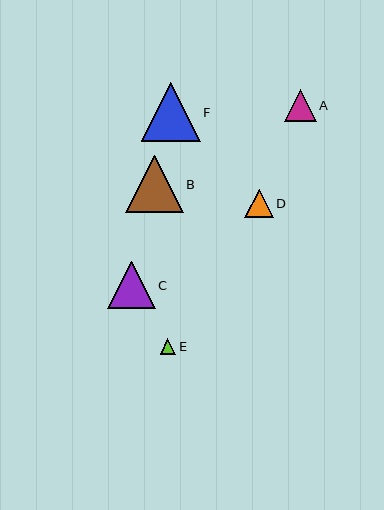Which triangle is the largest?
Triangle F is the largest with a size of approximately 59 pixels.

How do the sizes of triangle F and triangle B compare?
Triangle F and triangle B are approximately the same size.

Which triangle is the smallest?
Triangle E is the smallest with a size of approximately 15 pixels.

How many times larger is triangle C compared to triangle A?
Triangle C is approximately 1.5 times the size of triangle A.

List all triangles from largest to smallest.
From largest to smallest: F, B, C, A, D, E.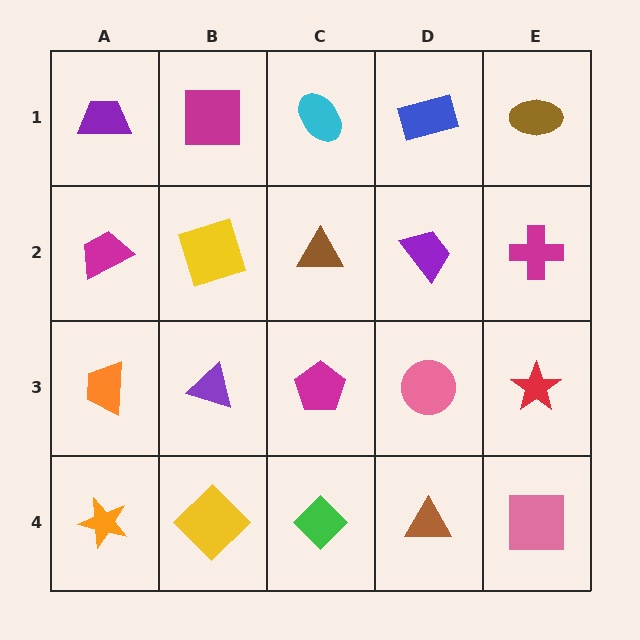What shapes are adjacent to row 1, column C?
A brown triangle (row 2, column C), a magenta square (row 1, column B), a blue rectangle (row 1, column D).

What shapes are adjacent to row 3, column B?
A yellow square (row 2, column B), a yellow diamond (row 4, column B), an orange trapezoid (row 3, column A), a magenta pentagon (row 3, column C).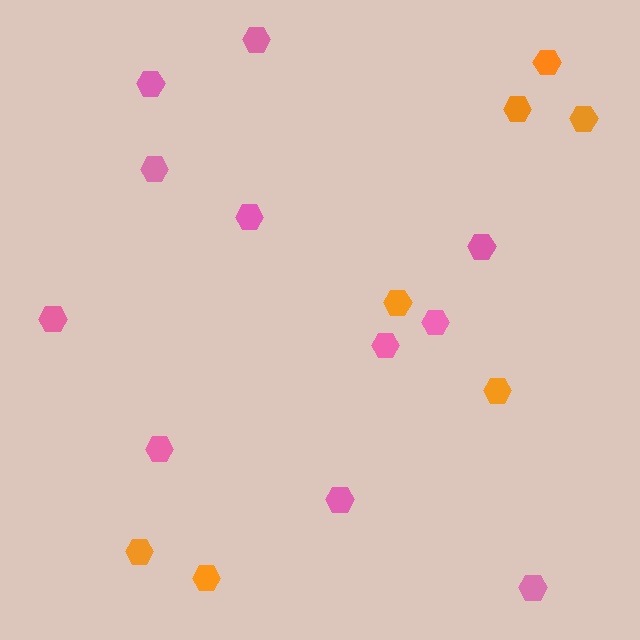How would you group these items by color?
There are 2 groups: one group of orange hexagons (7) and one group of pink hexagons (11).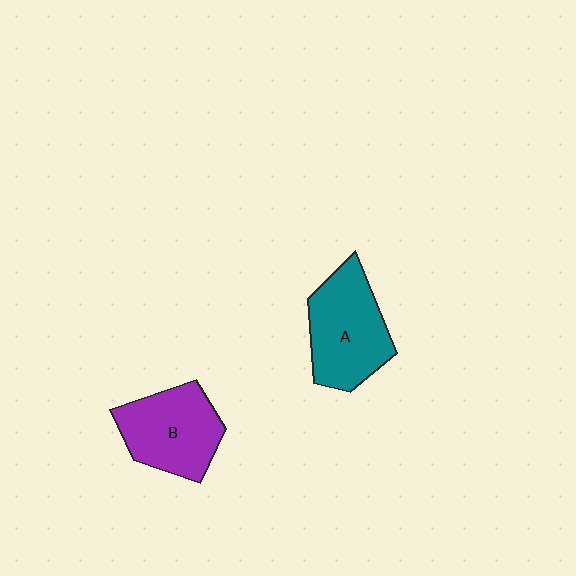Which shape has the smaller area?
Shape B (purple).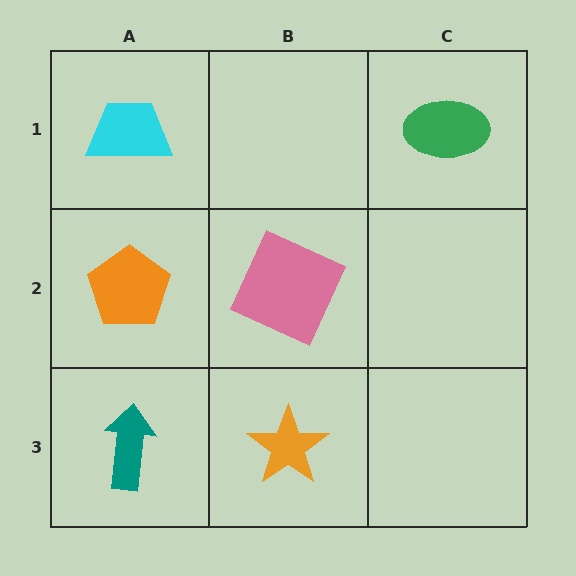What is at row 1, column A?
A cyan trapezoid.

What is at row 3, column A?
A teal arrow.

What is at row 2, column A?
An orange pentagon.